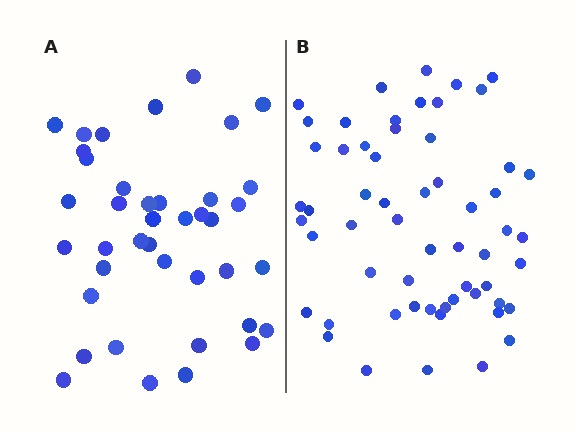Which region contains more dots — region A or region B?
Region B (the right region) has more dots.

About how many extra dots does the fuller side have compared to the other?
Region B has approximately 20 more dots than region A.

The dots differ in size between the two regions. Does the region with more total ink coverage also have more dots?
No. Region A has more total ink coverage because its dots are larger, but region B actually contains more individual dots. Total area can be misleading — the number of items is what matters here.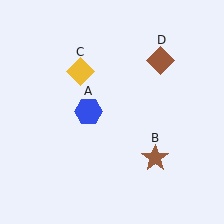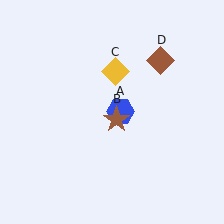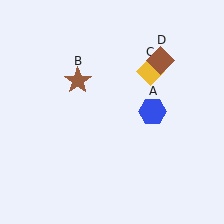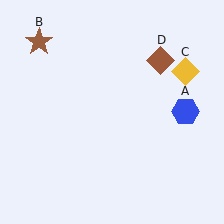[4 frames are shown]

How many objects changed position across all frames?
3 objects changed position: blue hexagon (object A), brown star (object B), yellow diamond (object C).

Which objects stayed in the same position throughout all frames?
Brown diamond (object D) remained stationary.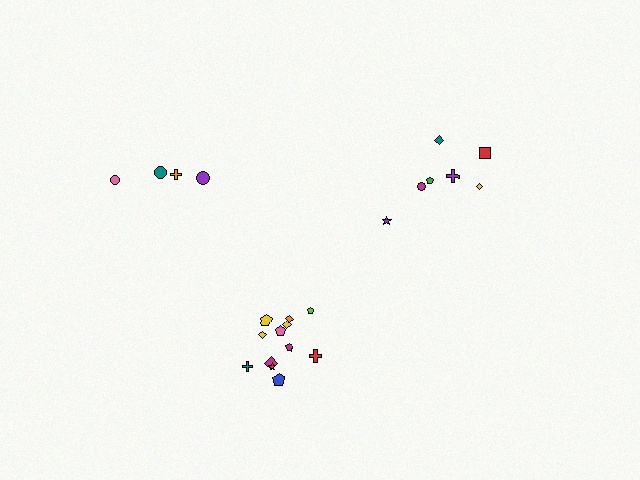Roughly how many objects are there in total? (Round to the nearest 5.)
Roughly 25 objects in total.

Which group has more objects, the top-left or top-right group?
The top-right group.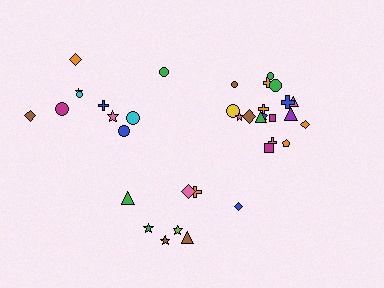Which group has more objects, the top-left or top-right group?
The top-right group.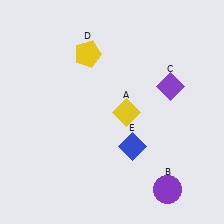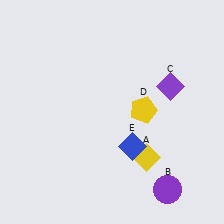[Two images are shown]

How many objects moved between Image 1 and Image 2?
2 objects moved between the two images.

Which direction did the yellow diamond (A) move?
The yellow diamond (A) moved down.